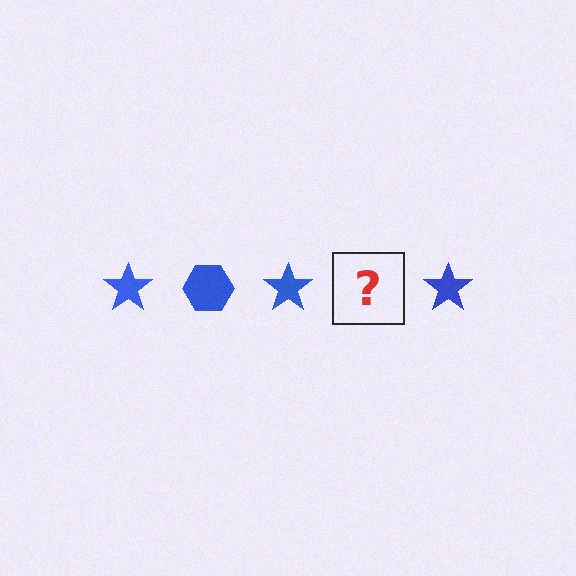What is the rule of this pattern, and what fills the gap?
The rule is that the pattern cycles through star, hexagon shapes in blue. The gap should be filled with a blue hexagon.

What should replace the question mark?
The question mark should be replaced with a blue hexagon.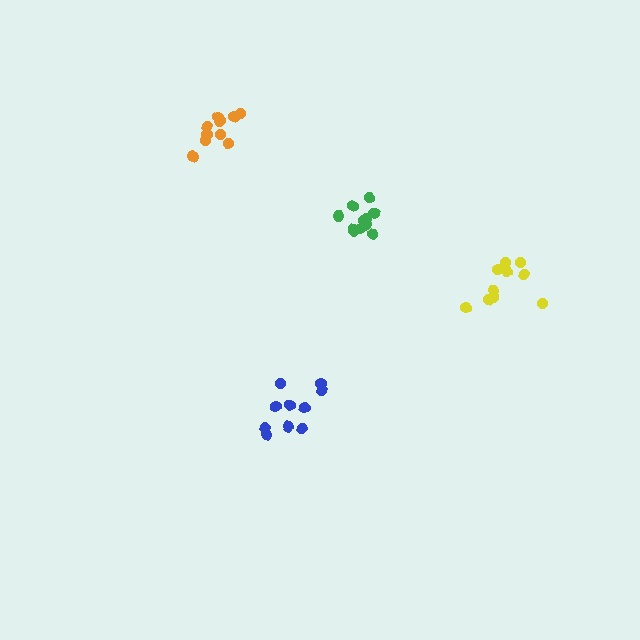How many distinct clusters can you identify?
There are 4 distinct clusters.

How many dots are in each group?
Group 1: 10 dots, Group 2: 11 dots, Group 3: 10 dots, Group 4: 11 dots (42 total).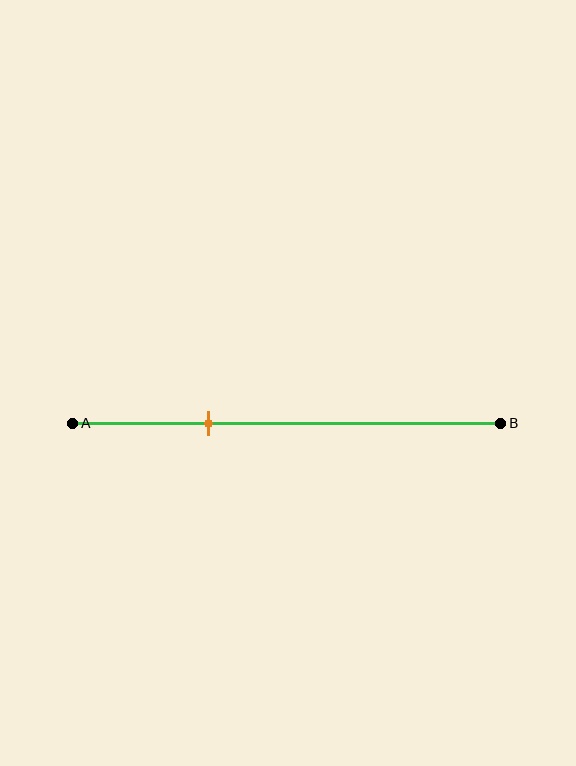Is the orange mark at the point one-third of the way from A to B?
Yes, the mark is approximately at the one-third point.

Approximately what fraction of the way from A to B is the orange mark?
The orange mark is approximately 30% of the way from A to B.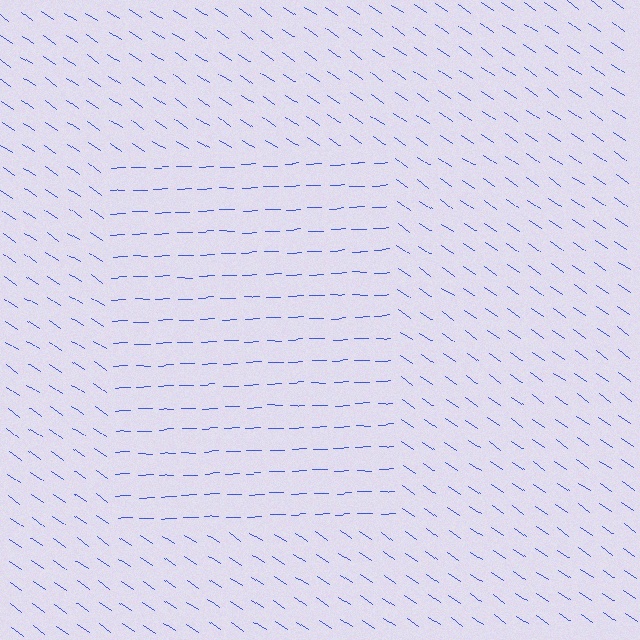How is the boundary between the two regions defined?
The boundary is defined purely by a change in line orientation (approximately 35 degrees difference). All lines are the same color and thickness.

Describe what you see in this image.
The image is filled with small blue line segments. A rectangle region in the image has lines oriented differently from the surrounding lines, creating a visible texture boundary.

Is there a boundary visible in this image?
Yes, there is a texture boundary formed by a change in line orientation.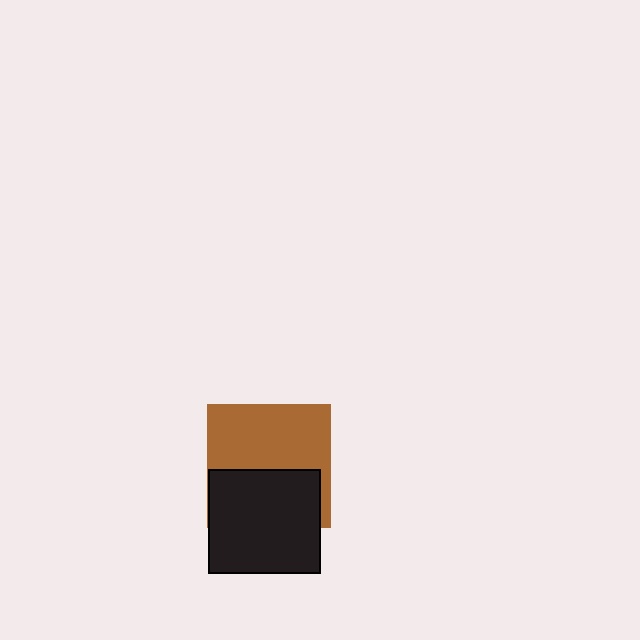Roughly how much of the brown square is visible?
About half of it is visible (roughly 57%).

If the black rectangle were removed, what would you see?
You would see the complete brown square.